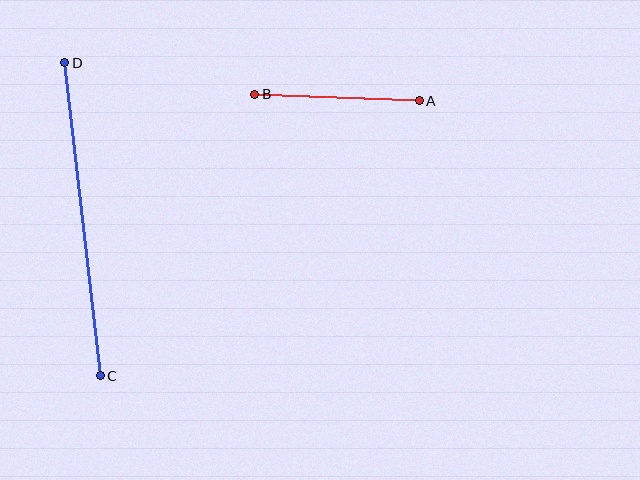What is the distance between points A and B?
The distance is approximately 165 pixels.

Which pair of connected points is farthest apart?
Points C and D are farthest apart.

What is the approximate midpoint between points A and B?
The midpoint is at approximately (337, 97) pixels.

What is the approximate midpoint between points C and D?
The midpoint is at approximately (82, 219) pixels.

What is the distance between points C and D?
The distance is approximately 315 pixels.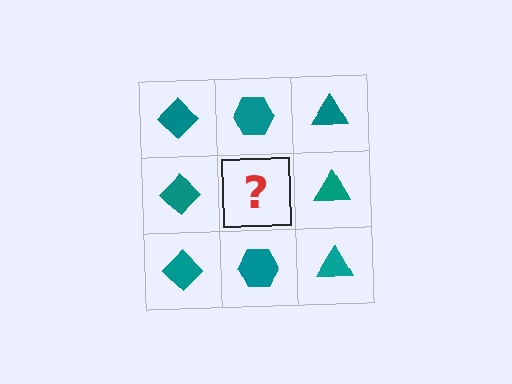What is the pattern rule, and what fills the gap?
The rule is that each column has a consistent shape. The gap should be filled with a teal hexagon.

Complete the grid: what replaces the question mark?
The question mark should be replaced with a teal hexagon.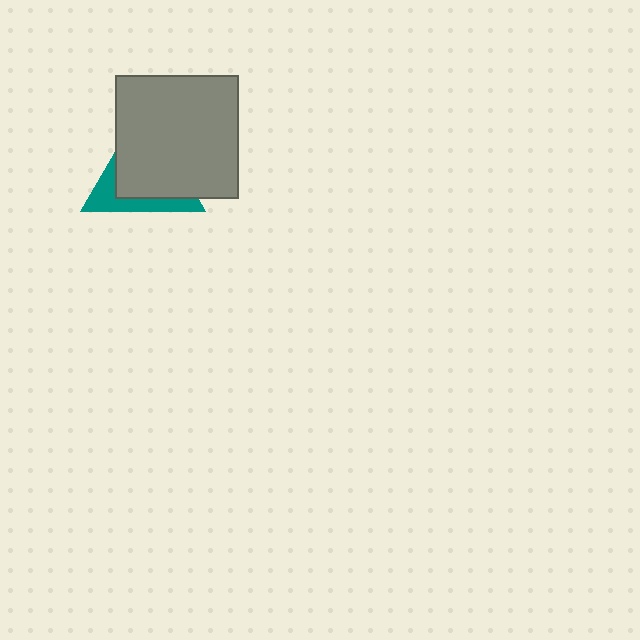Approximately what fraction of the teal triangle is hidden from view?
Roughly 69% of the teal triangle is hidden behind the gray square.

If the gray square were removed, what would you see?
You would see the complete teal triangle.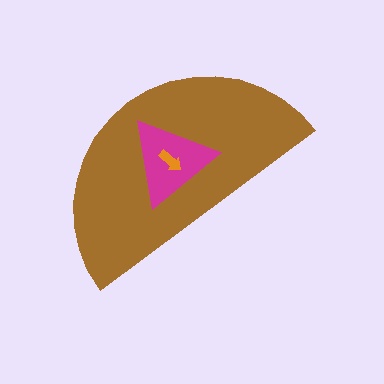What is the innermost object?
The orange arrow.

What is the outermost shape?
The brown semicircle.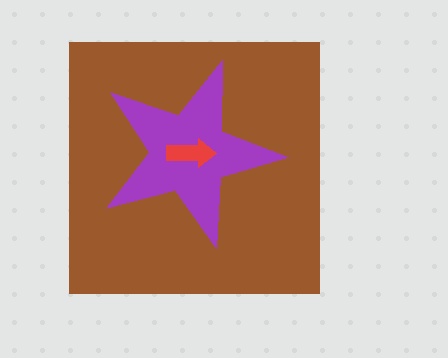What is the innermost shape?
The red arrow.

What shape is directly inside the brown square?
The purple star.